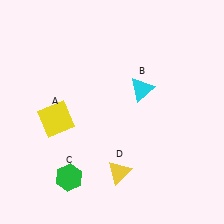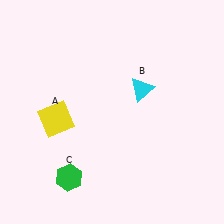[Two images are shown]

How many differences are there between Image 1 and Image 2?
There is 1 difference between the two images.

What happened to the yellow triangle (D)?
The yellow triangle (D) was removed in Image 2. It was in the bottom-right area of Image 1.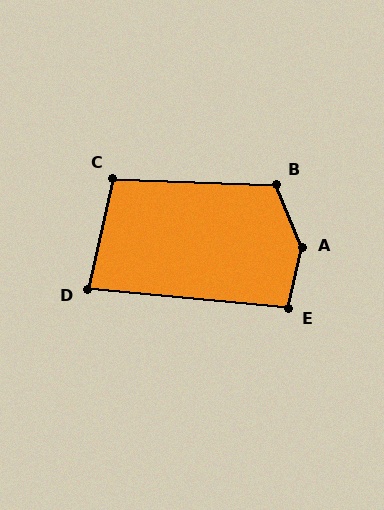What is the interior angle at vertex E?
Approximately 97 degrees (obtuse).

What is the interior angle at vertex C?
Approximately 101 degrees (obtuse).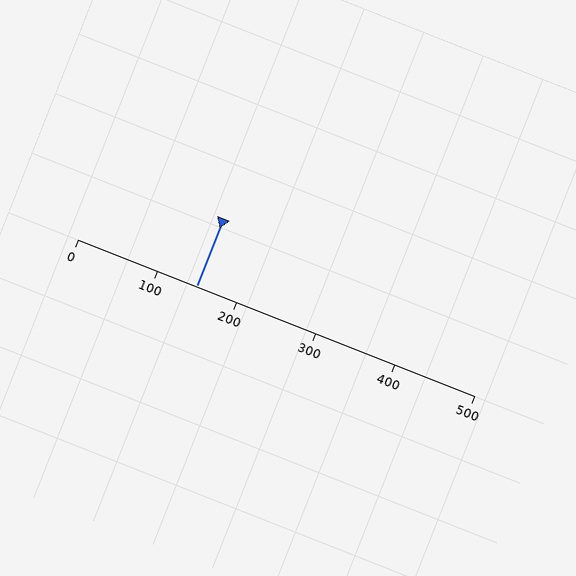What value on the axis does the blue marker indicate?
The marker indicates approximately 150.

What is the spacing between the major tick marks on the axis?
The major ticks are spaced 100 apart.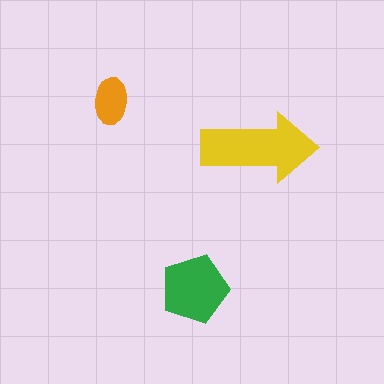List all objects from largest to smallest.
The yellow arrow, the green pentagon, the orange ellipse.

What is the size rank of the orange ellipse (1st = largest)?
3rd.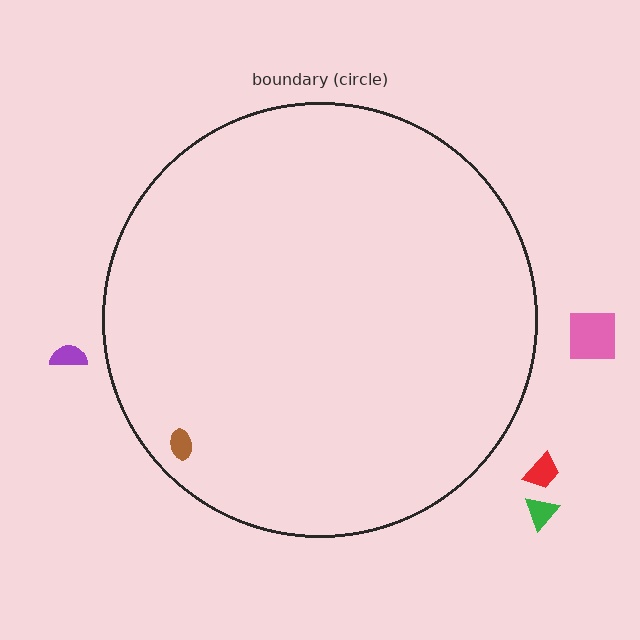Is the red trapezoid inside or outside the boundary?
Outside.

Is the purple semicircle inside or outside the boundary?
Outside.